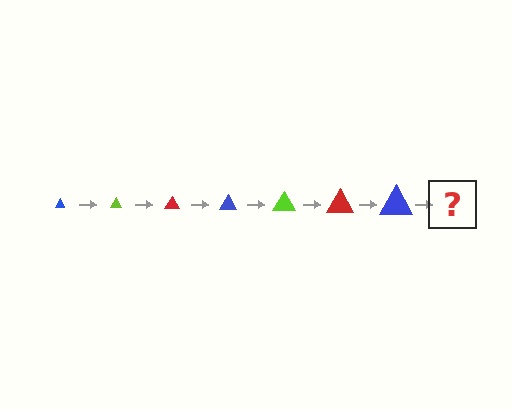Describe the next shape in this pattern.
It should be a lime triangle, larger than the previous one.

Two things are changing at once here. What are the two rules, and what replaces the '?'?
The two rules are that the triangle grows larger each step and the color cycles through blue, lime, and red. The '?' should be a lime triangle, larger than the previous one.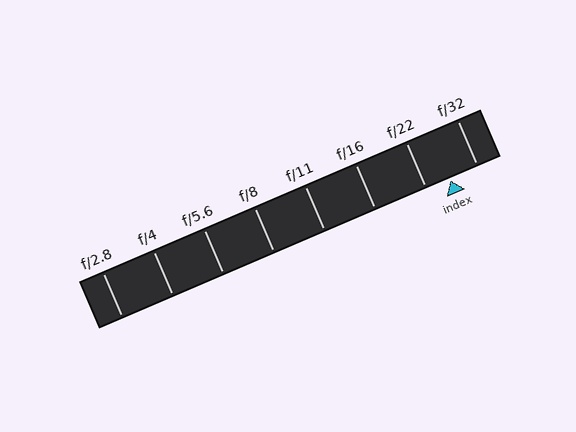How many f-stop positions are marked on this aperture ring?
There are 8 f-stop positions marked.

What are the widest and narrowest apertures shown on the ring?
The widest aperture shown is f/2.8 and the narrowest is f/32.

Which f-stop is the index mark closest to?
The index mark is closest to f/22.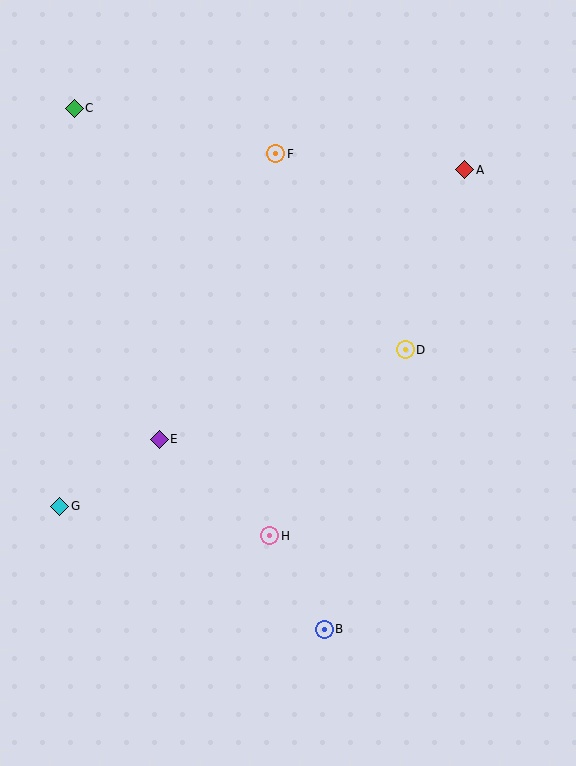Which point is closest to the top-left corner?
Point C is closest to the top-left corner.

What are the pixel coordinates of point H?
Point H is at (270, 536).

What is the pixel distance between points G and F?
The distance between G and F is 413 pixels.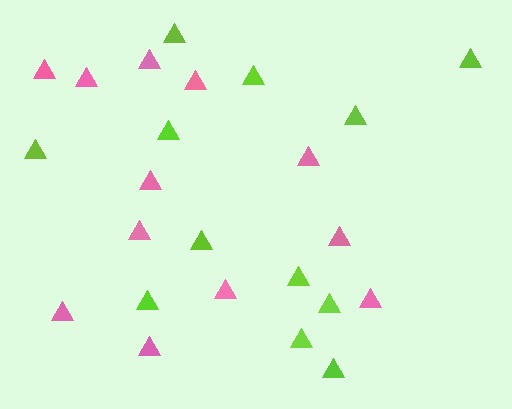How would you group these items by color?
There are 2 groups: one group of pink triangles (12) and one group of lime triangles (12).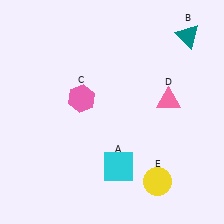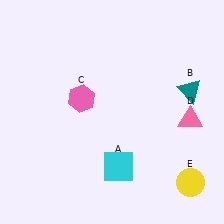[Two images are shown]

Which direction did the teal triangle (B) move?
The teal triangle (B) moved down.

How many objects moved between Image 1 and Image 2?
3 objects moved between the two images.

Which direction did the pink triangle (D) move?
The pink triangle (D) moved right.